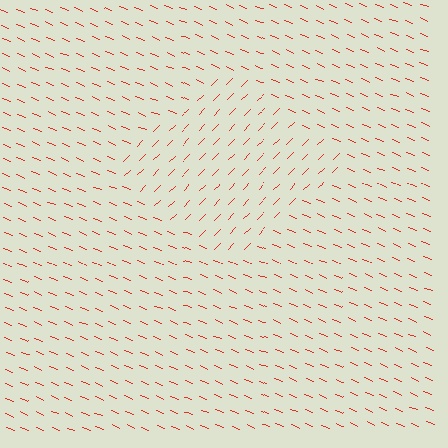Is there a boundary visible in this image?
Yes, there is a texture boundary formed by a change in line orientation.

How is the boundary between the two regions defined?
The boundary is defined purely by a change in line orientation (approximately 68 degrees difference). All lines are the same color and thickness.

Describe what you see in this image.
The image is filled with small red line segments. A diamond region in the image has lines oriented differently from the surrounding lines, creating a visible texture boundary.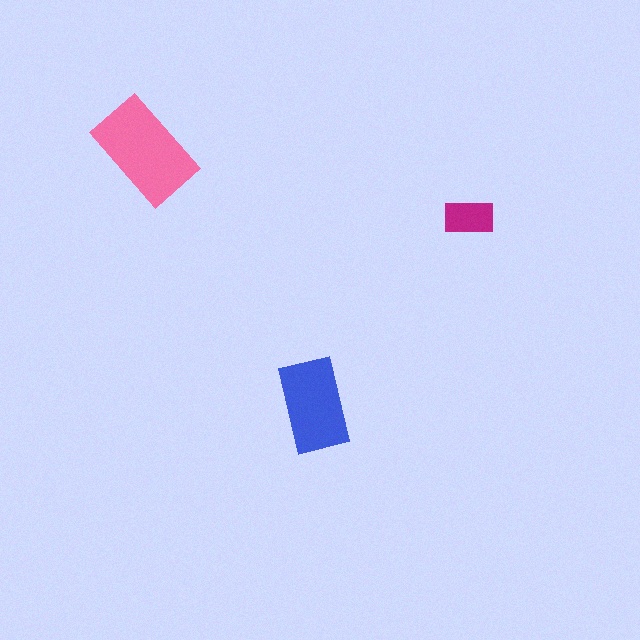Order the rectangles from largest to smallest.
the pink one, the blue one, the magenta one.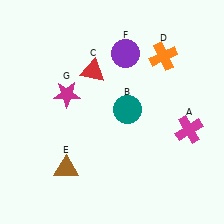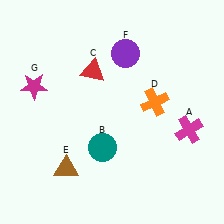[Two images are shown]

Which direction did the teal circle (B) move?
The teal circle (B) moved down.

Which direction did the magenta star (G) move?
The magenta star (G) moved left.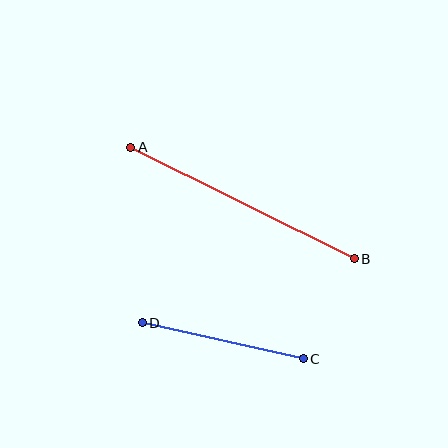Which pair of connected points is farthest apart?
Points A and B are farthest apart.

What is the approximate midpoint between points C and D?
The midpoint is at approximately (223, 341) pixels.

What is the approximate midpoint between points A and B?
The midpoint is at approximately (243, 203) pixels.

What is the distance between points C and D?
The distance is approximately 165 pixels.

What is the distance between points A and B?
The distance is approximately 250 pixels.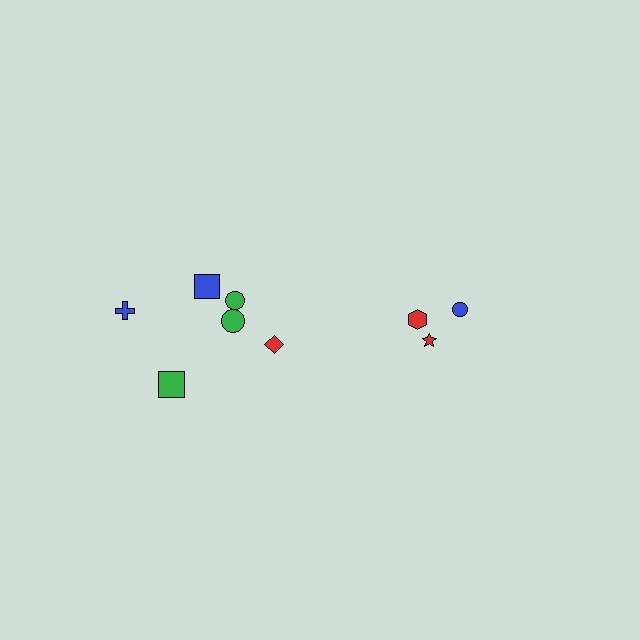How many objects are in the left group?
There are 6 objects.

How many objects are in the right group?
There are 3 objects.